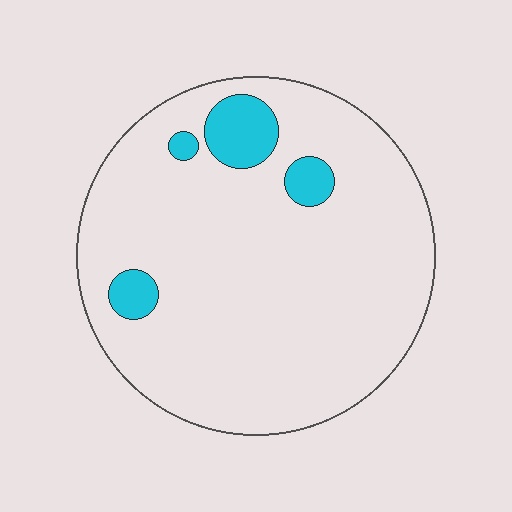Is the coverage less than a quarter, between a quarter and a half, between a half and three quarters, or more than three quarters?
Less than a quarter.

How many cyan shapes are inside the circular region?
4.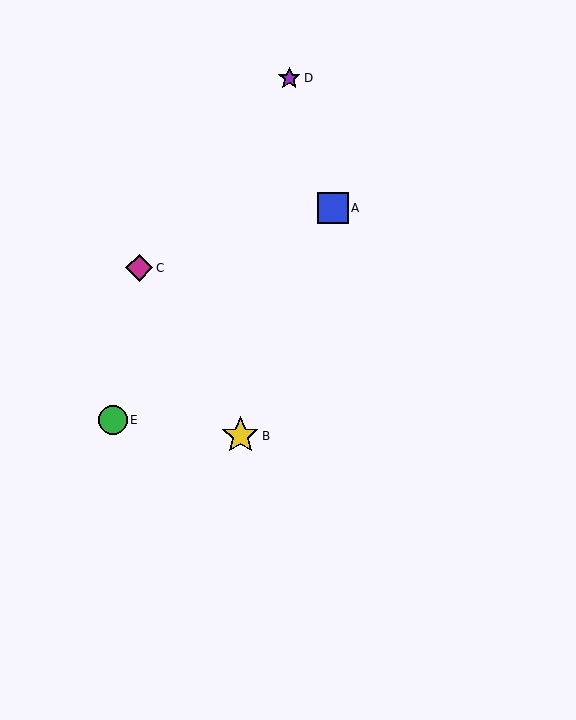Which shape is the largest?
The yellow star (labeled B) is the largest.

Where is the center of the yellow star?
The center of the yellow star is at (240, 436).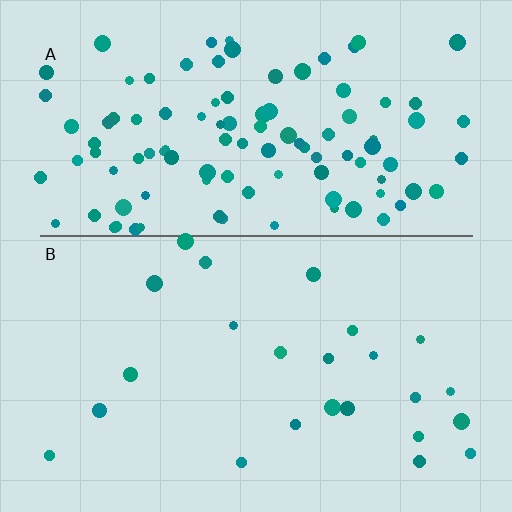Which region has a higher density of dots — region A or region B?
A (the top).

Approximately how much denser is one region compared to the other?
Approximately 4.6× — region A over region B.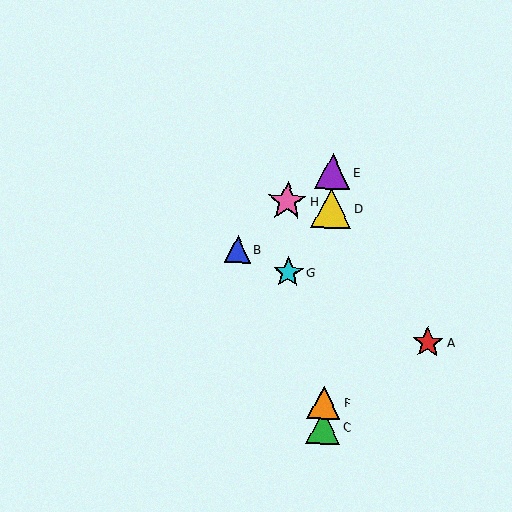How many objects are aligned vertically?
4 objects (C, D, E, F) are aligned vertically.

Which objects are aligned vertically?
Objects C, D, E, F are aligned vertically.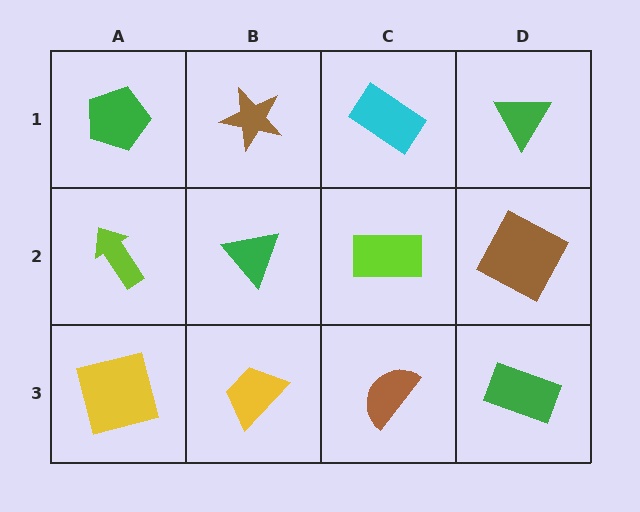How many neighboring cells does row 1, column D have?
2.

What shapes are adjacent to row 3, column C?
A lime rectangle (row 2, column C), a yellow trapezoid (row 3, column B), a green rectangle (row 3, column D).